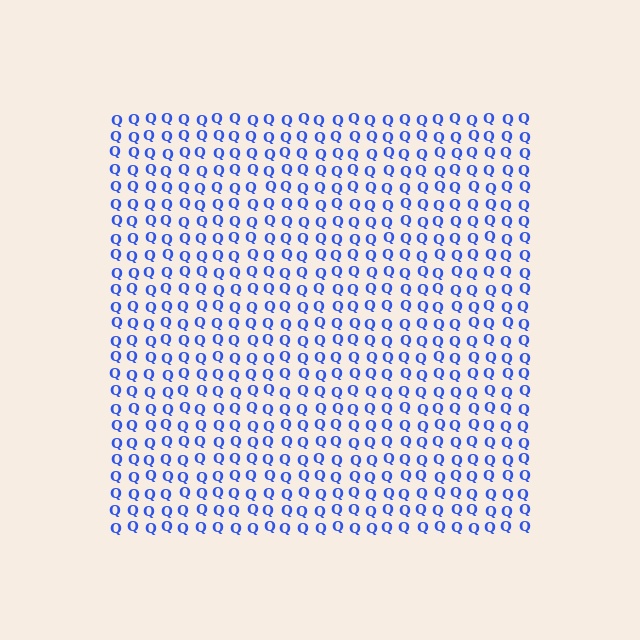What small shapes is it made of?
It is made of small letter Q's.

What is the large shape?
The large shape is a square.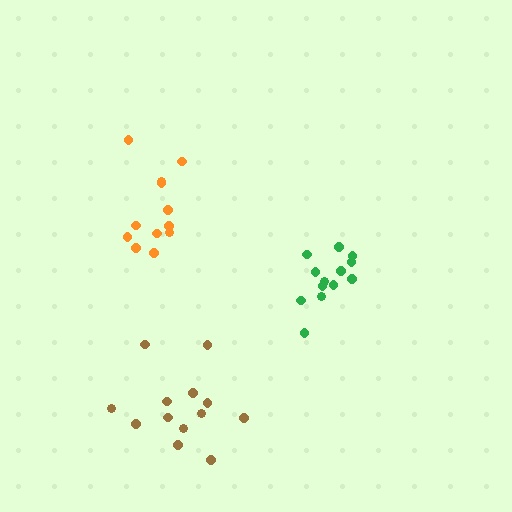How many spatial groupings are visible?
There are 3 spatial groupings.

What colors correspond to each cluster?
The clusters are colored: orange, green, brown.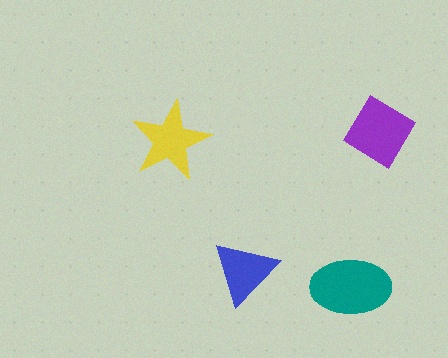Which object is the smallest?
The blue triangle.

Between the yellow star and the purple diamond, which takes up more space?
The purple diamond.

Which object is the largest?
The teal ellipse.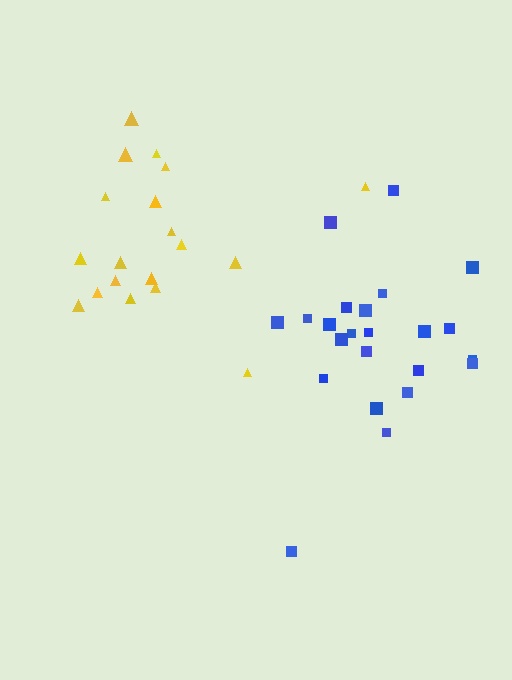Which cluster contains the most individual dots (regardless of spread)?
Blue (23).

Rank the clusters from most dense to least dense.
yellow, blue.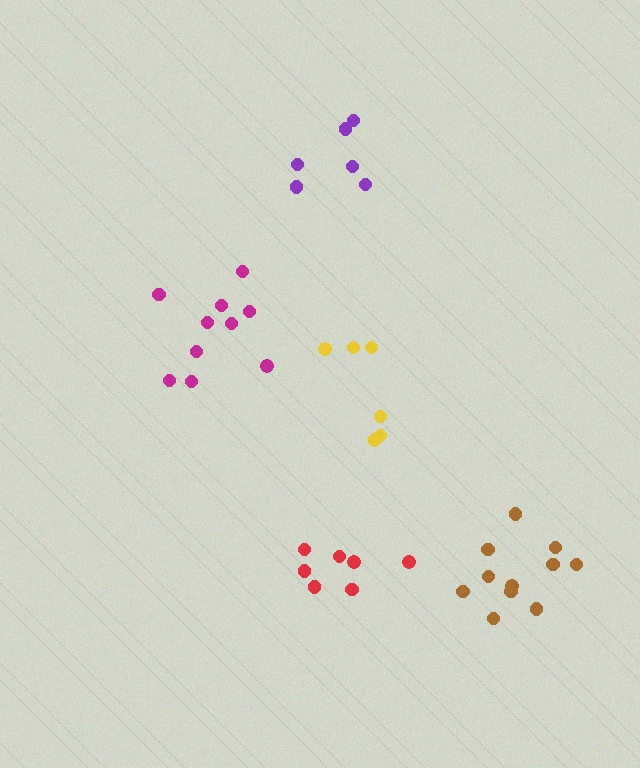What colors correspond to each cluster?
The clusters are colored: red, yellow, magenta, purple, brown.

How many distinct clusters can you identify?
There are 5 distinct clusters.